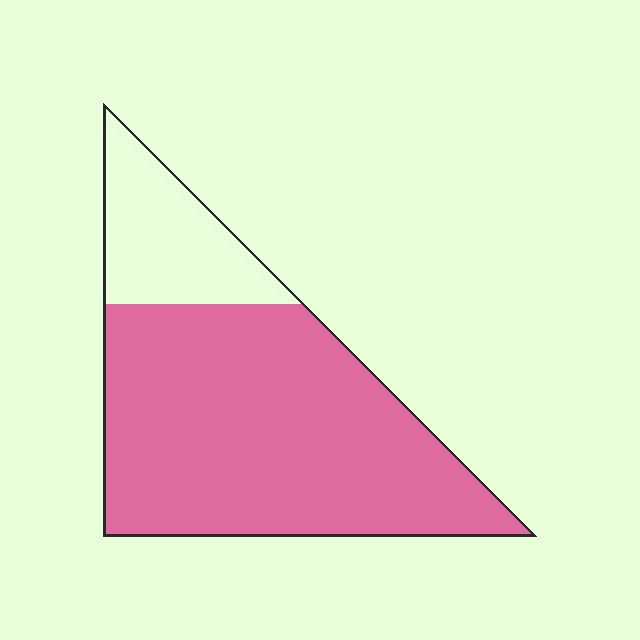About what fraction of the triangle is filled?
About four fifths (4/5).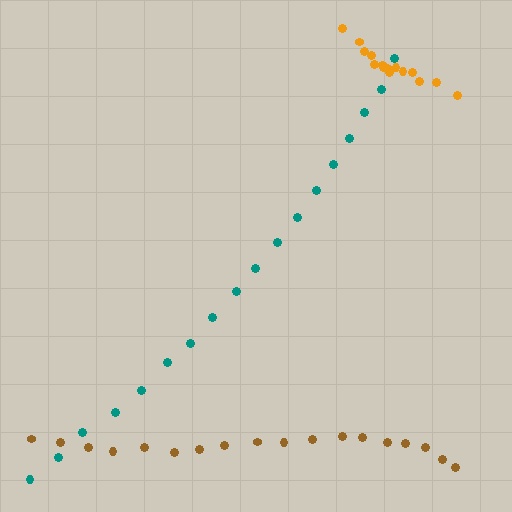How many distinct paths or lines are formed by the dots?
There are 3 distinct paths.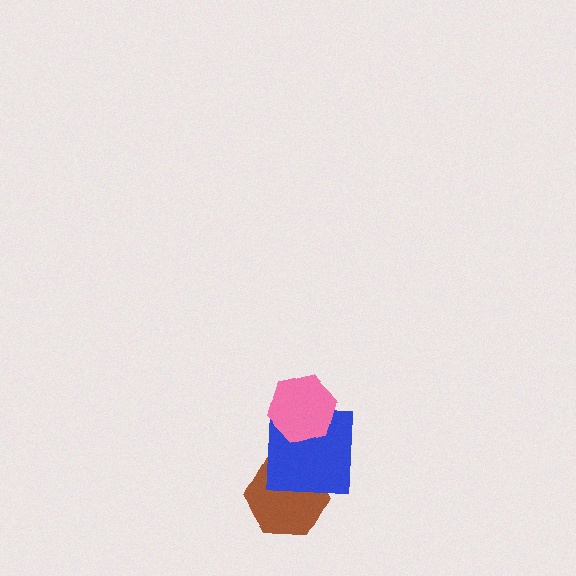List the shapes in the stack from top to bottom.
From top to bottom: the pink hexagon, the blue square, the brown hexagon.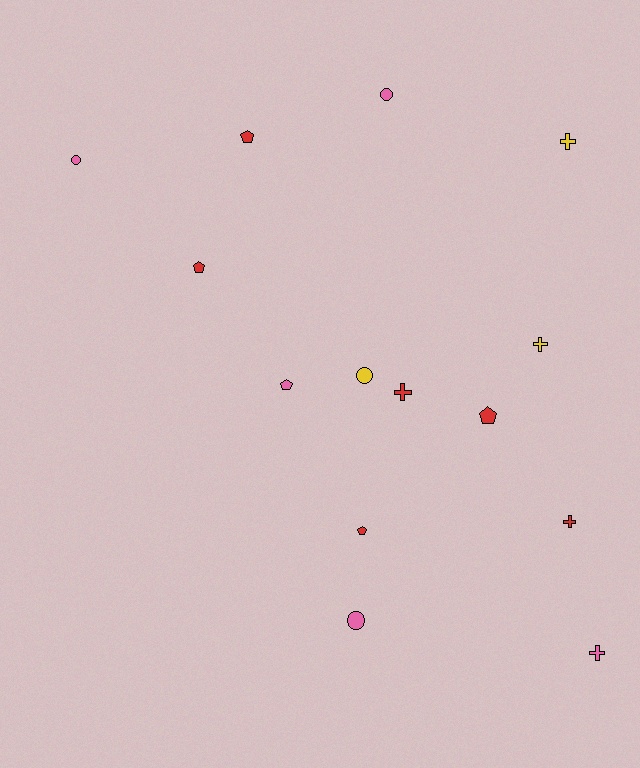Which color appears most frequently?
Red, with 6 objects.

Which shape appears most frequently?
Pentagon, with 5 objects.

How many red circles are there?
There are no red circles.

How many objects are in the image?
There are 14 objects.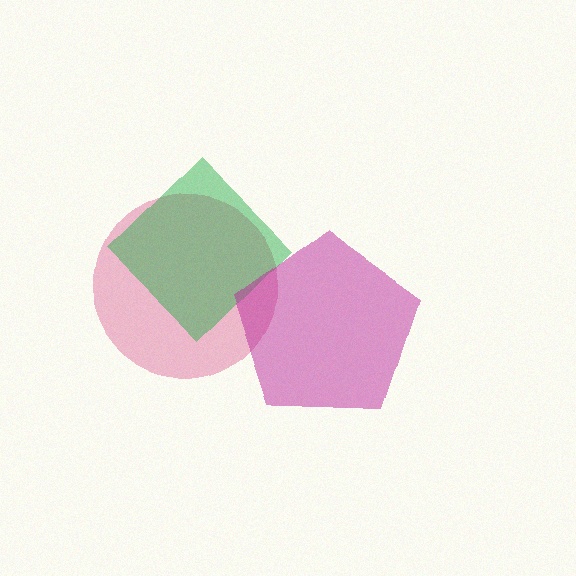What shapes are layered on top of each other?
The layered shapes are: a pink circle, a green diamond, a magenta pentagon.